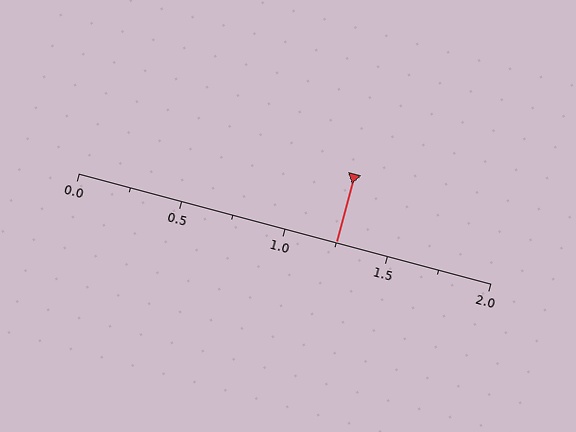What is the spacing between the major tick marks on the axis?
The major ticks are spaced 0.5 apart.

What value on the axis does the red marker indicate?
The marker indicates approximately 1.25.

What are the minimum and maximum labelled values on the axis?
The axis runs from 0.0 to 2.0.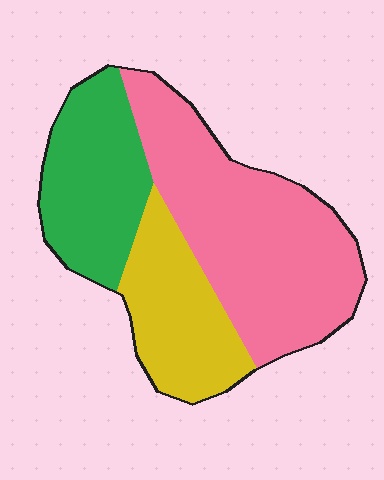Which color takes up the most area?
Pink, at roughly 50%.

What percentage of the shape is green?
Green covers roughly 25% of the shape.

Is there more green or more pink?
Pink.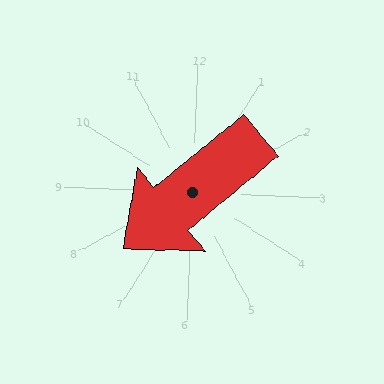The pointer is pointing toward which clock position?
Roughly 8 o'clock.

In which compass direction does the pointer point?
Southwest.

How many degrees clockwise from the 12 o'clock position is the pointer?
Approximately 228 degrees.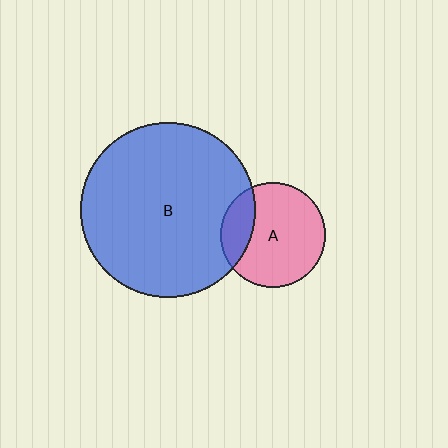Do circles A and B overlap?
Yes.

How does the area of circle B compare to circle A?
Approximately 2.8 times.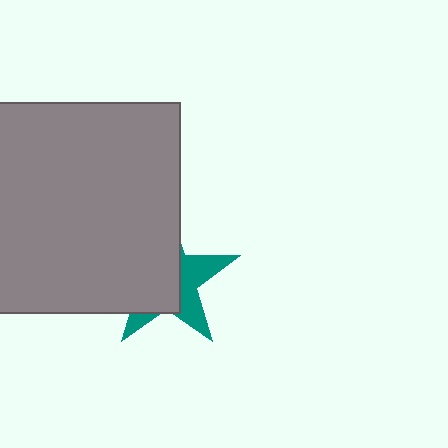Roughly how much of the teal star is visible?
A small part of it is visible (roughly 38%).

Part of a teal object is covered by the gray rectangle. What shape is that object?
It is a star.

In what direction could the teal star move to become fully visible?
The teal star could move right. That would shift it out from behind the gray rectangle entirely.